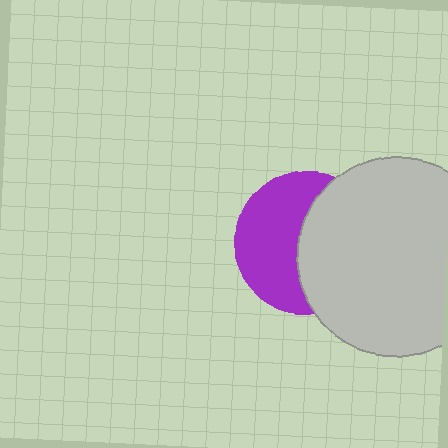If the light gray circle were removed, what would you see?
You would see the complete purple circle.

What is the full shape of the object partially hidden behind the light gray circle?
The partially hidden object is a purple circle.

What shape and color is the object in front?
The object in front is a light gray circle.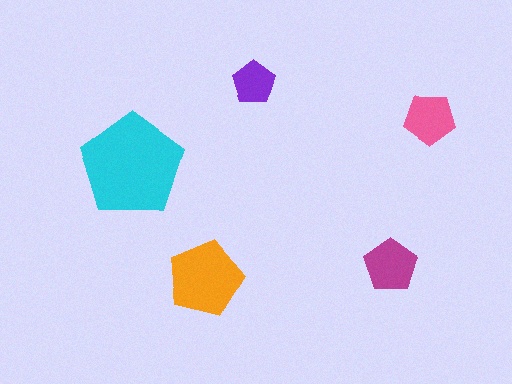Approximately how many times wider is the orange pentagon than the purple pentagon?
About 2 times wider.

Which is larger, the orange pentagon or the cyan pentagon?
The cyan one.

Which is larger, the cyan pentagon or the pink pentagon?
The cyan one.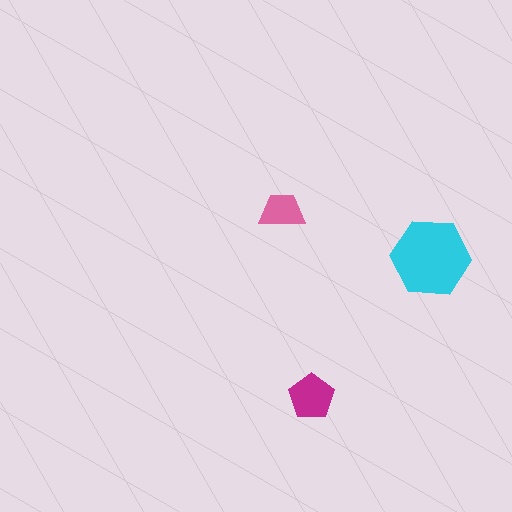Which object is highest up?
The pink trapezoid is topmost.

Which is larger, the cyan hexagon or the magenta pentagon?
The cyan hexagon.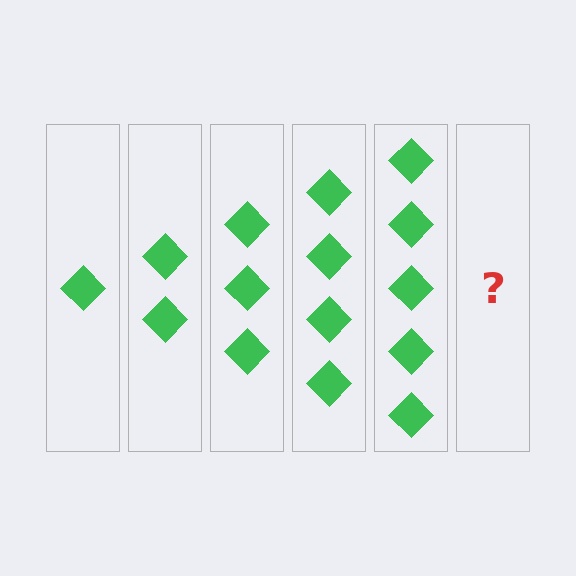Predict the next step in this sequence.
The next step is 6 diamonds.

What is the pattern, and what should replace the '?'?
The pattern is that each step adds one more diamond. The '?' should be 6 diamonds.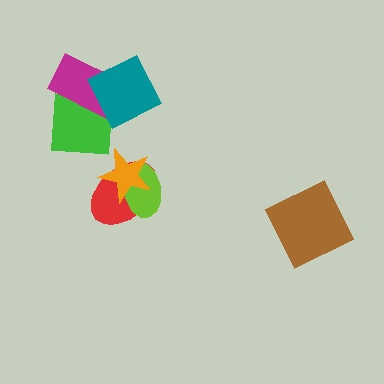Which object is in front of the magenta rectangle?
The teal diamond is in front of the magenta rectangle.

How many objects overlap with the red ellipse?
2 objects overlap with the red ellipse.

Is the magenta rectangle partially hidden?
Yes, it is partially covered by another shape.